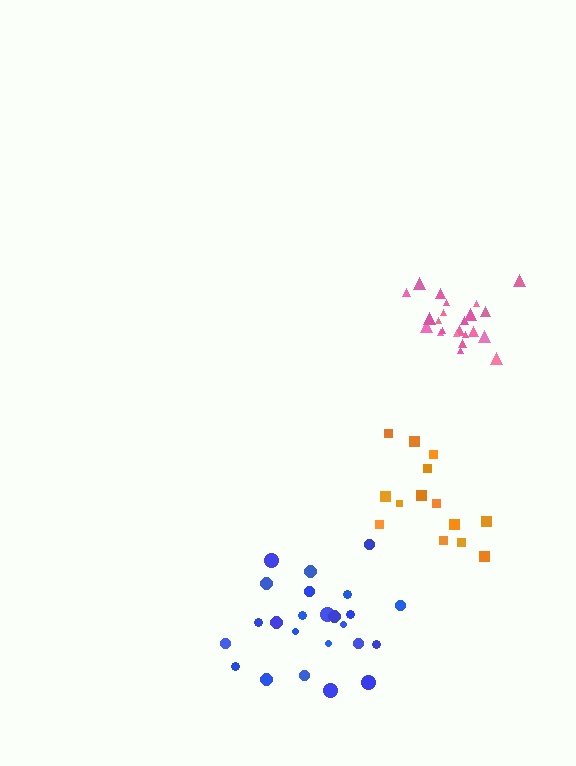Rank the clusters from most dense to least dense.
pink, blue, orange.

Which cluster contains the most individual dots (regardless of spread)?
Blue (24).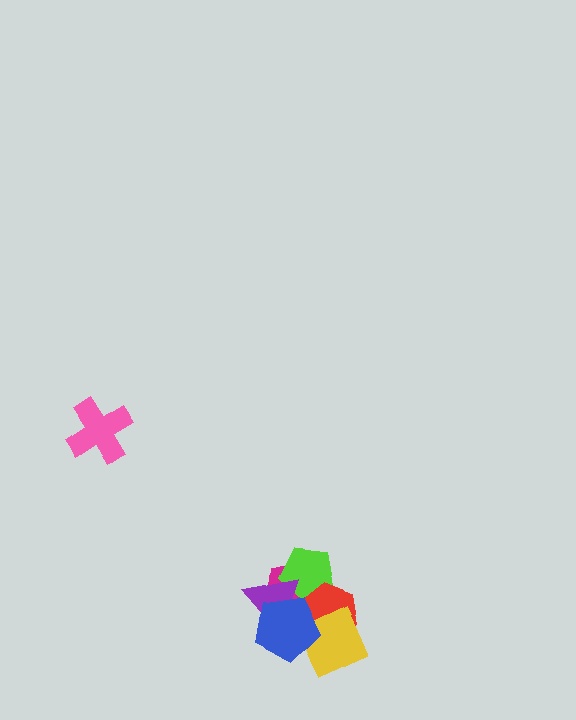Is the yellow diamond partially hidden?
Yes, it is partially covered by another shape.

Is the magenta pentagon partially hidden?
Yes, it is partially covered by another shape.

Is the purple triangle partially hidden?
Yes, it is partially covered by another shape.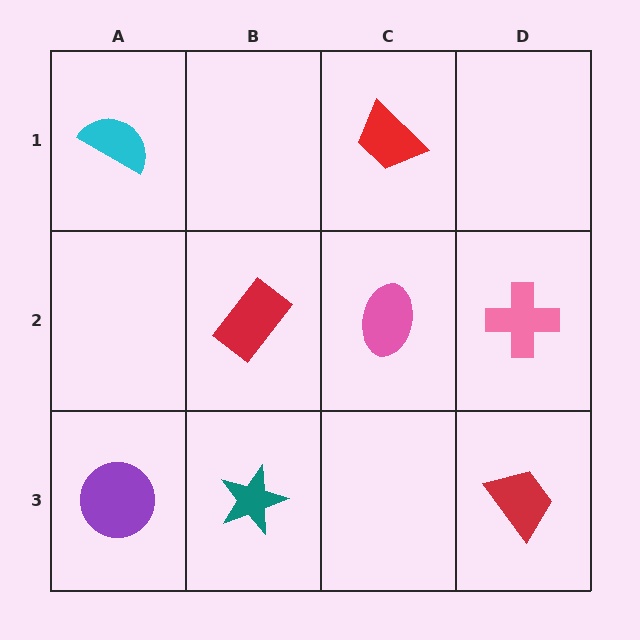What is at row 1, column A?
A cyan semicircle.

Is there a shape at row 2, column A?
No, that cell is empty.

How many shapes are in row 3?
3 shapes.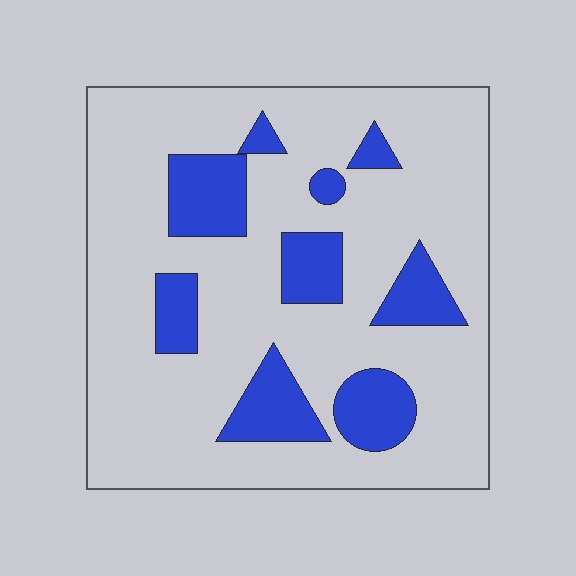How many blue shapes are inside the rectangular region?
9.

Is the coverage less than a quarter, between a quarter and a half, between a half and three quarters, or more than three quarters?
Less than a quarter.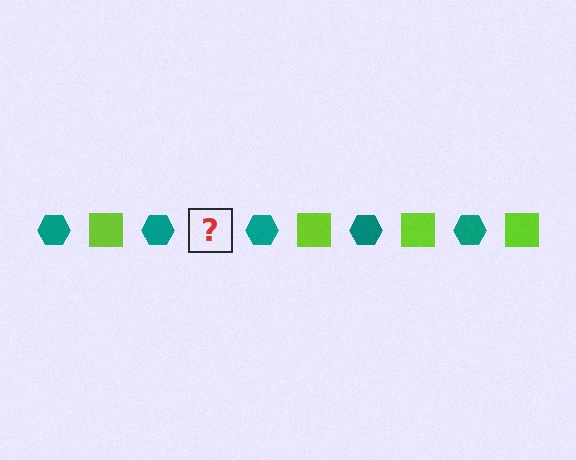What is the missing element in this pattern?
The missing element is a lime square.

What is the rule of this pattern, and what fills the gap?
The rule is that the pattern alternates between teal hexagon and lime square. The gap should be filled with a lime square.